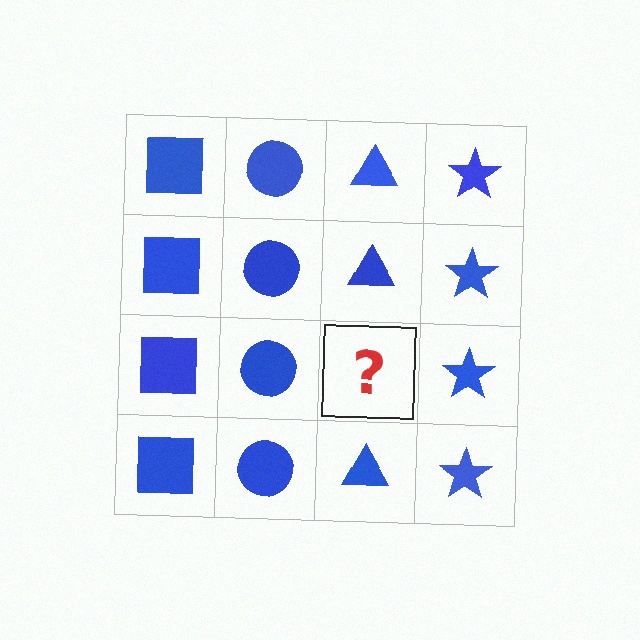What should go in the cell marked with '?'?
The missing cell should contain a blue triangle.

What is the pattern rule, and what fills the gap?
The rule is that each column has a consistent shape. The gap should be filled with a blue triangle.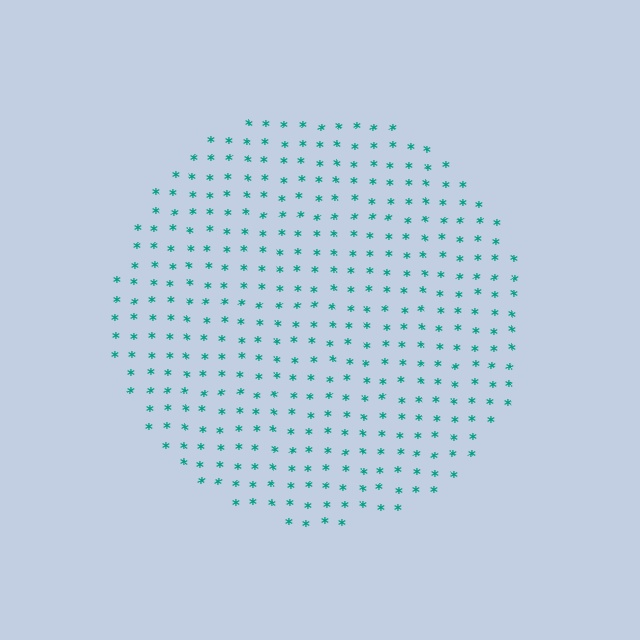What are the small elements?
The small elements are asterisks.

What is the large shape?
The large shape is a circle.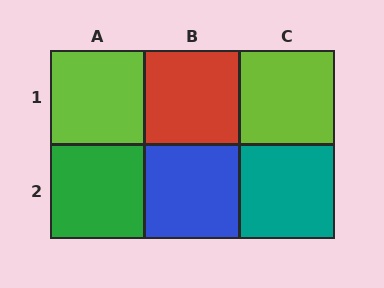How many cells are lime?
2 cells are lime.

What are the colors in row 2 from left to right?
Green, blue, teal.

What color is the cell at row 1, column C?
Lime.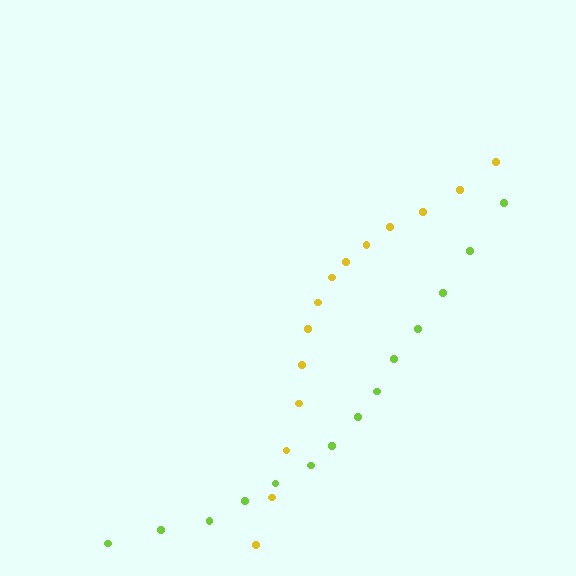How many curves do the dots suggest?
There are 2 distinct paths.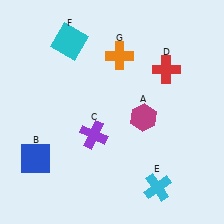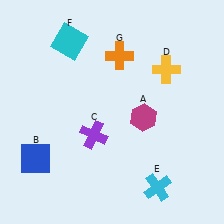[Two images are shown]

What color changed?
The cross (D) changed from red in Image 1 to yellow in Image 2.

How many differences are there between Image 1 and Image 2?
There is 1 difference between the two images.